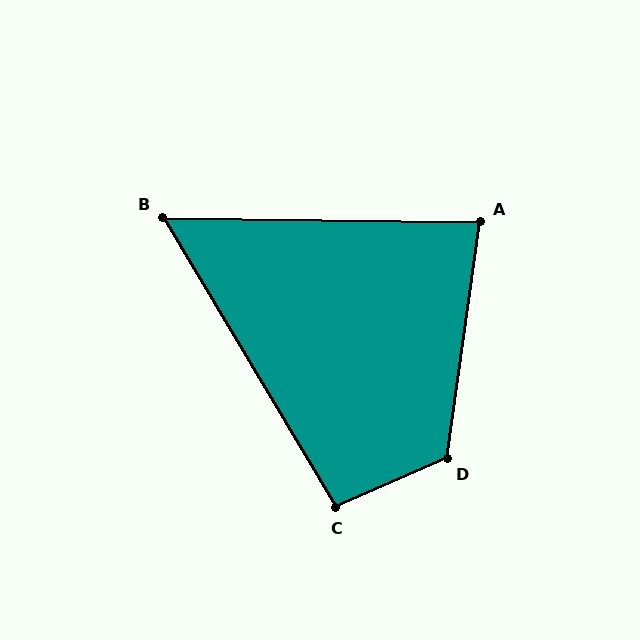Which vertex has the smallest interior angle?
B, at approximately 58 degrees.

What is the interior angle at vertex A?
Approximately 83 degrees (acute).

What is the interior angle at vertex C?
Approximately 97 degrees (obtuse).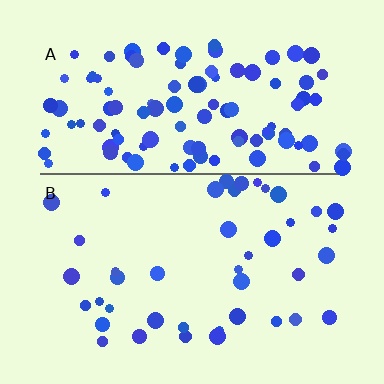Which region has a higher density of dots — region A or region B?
A (the top).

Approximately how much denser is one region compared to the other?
Approximately 2.5× — region A over region B.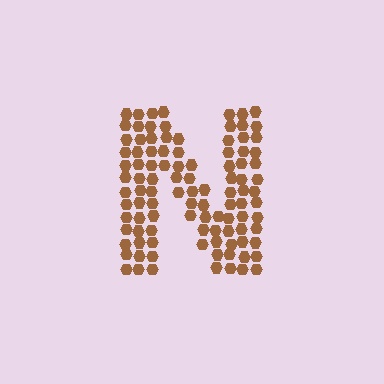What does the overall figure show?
The overall figure shows the letter N.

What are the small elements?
The small elements are hexagons.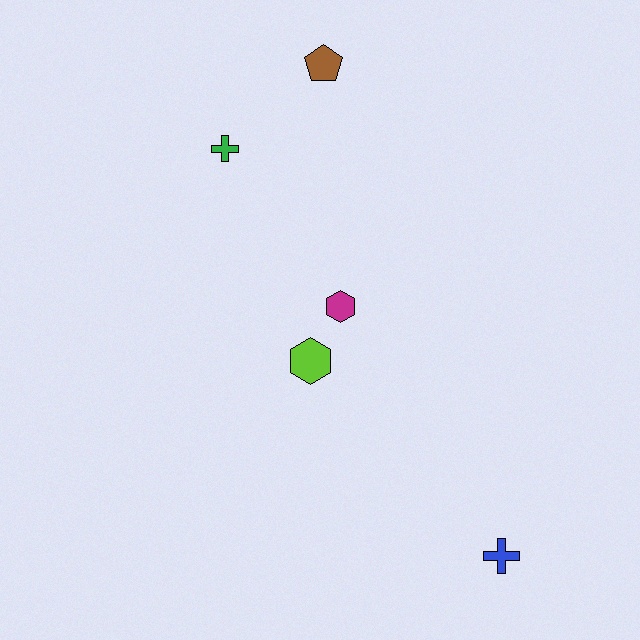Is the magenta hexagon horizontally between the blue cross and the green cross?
Yes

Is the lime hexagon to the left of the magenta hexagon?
Yes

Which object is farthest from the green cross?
The blue cross is farthest from the green cross.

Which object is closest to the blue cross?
The lime hexagon is closest to the blue cross.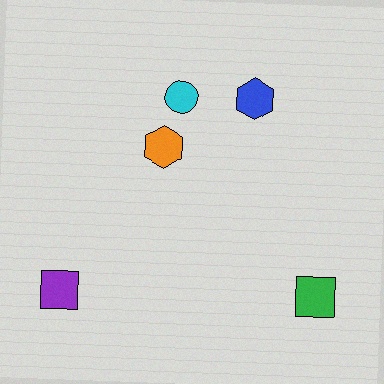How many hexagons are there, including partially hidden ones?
There are 2 hexagons.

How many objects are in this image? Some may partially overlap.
There are 5 objects.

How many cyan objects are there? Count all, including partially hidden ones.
There is 1 cyan object.